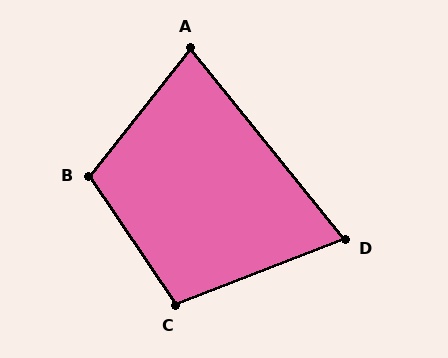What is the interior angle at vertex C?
Approximately 103 degrees (obtuse).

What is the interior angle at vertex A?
Approximately 77 degrees (acute).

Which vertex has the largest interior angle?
B, at approximately 108 degrees.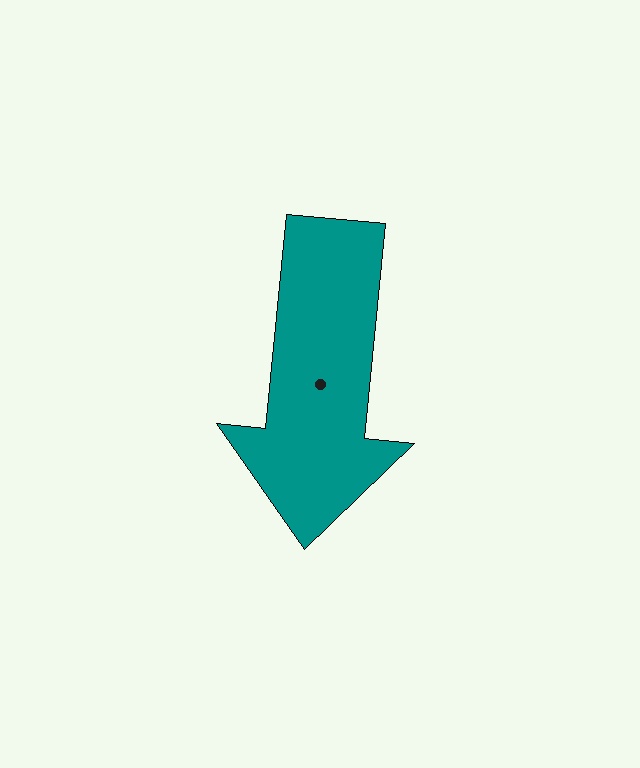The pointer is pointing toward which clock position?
Roughly 6 o'clock.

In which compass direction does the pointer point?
South.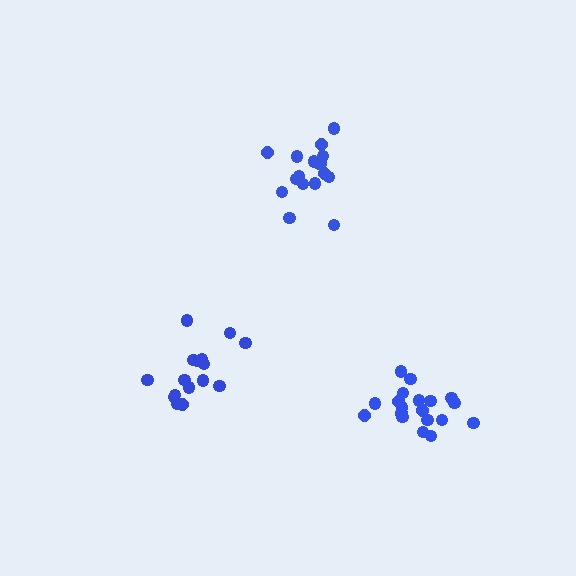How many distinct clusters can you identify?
There are 3 distinct clusters.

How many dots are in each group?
Group 1: 17 dots, Group 2: 19 dots, Group 3: 16 dots (52 total).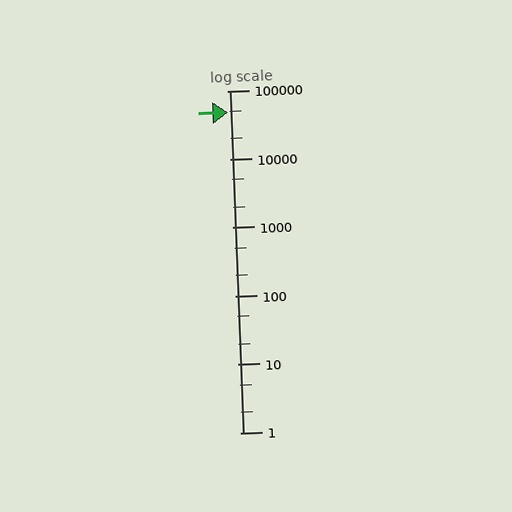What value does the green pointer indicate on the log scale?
The pointer indicates approximately 49000.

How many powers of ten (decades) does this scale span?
The scale spans 5 decades, from 1 to 100000.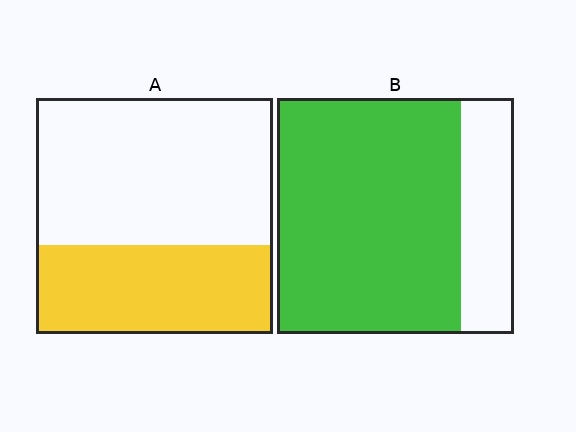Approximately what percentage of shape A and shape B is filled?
A is approximately 40% and B is approximately 80%.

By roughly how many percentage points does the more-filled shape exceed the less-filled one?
By roughly 40 percentage points (B over A).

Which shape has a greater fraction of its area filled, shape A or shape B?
Shape B.